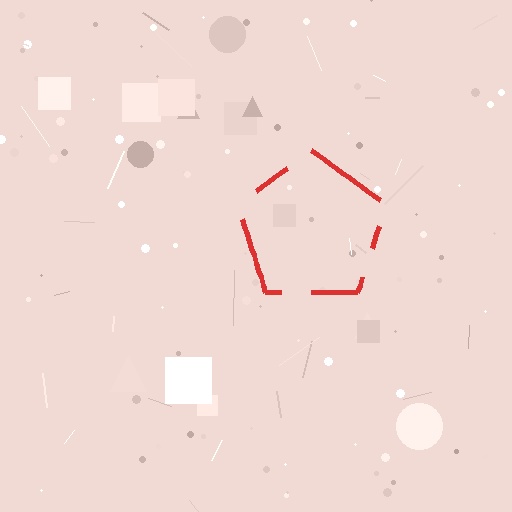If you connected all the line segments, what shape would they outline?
They would outline a pentagon.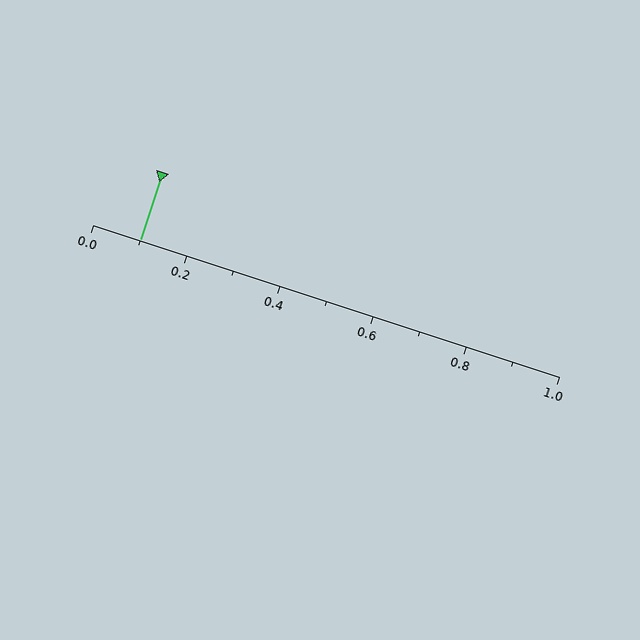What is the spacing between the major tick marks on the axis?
The major ticks are spaced 0.2 apart.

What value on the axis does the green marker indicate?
The marker indicates approximately 0.1.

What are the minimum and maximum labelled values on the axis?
The axis runs from 0.0 to 1.0.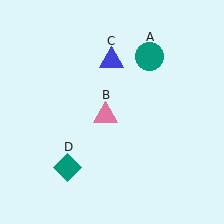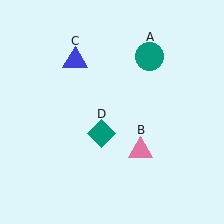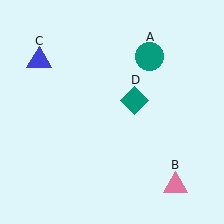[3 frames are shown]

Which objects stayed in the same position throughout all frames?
Teal circle (object A) remained stationary.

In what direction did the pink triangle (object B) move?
The pink triangle (object B) moved down and to the right.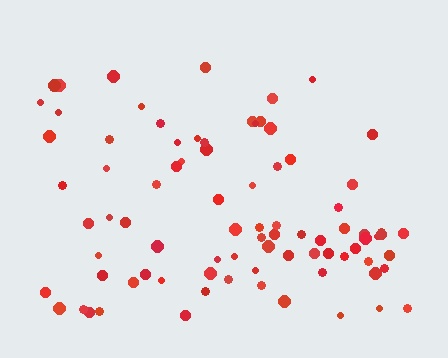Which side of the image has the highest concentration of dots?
The bottom.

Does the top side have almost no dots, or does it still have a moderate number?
Still a moderate number, just noticeably fewer than the bottom.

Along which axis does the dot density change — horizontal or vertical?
Vertical.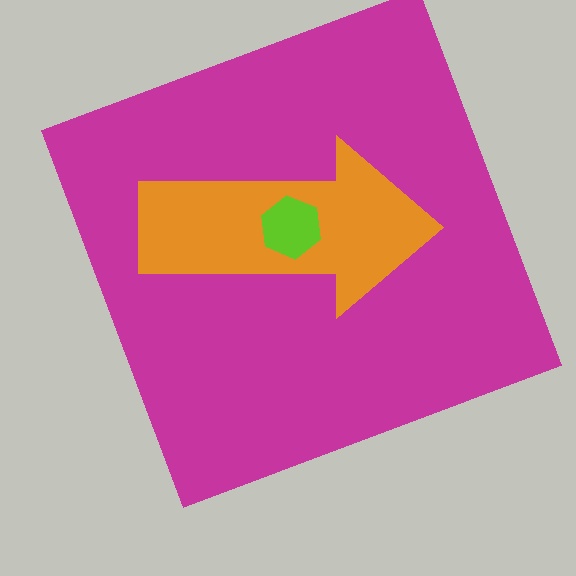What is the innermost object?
The lime hexagon.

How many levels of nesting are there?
3.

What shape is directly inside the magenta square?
The orange arrow.